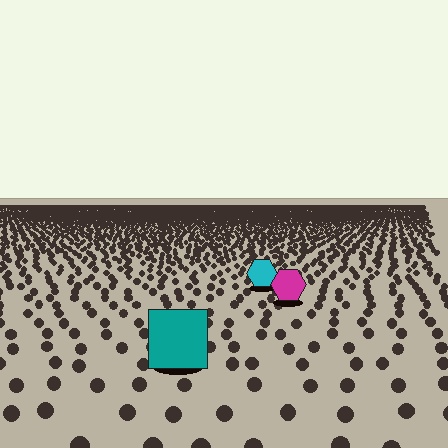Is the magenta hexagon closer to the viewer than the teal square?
No. The teal square is closer — you can tell from the texture gradient: the ground texture is coarser near it.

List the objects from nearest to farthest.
From nearest to farthest: the teal square, the magenta hexagon, the cyan hexagon.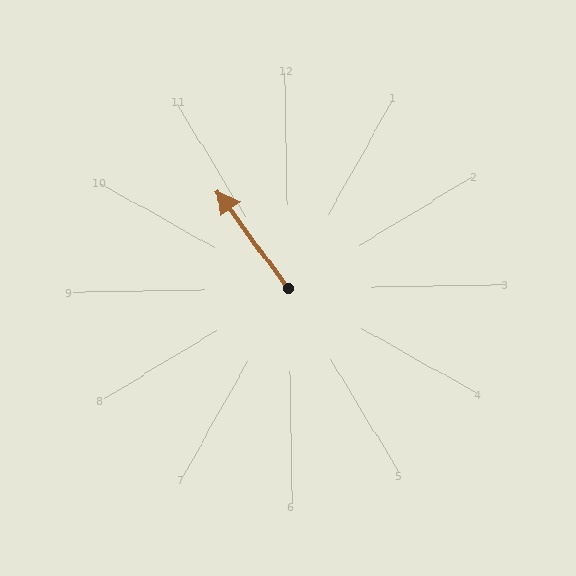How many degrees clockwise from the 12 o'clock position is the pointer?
Approximately 325 degrees.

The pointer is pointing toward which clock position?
Roughly 11 o'clock.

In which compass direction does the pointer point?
Northwest.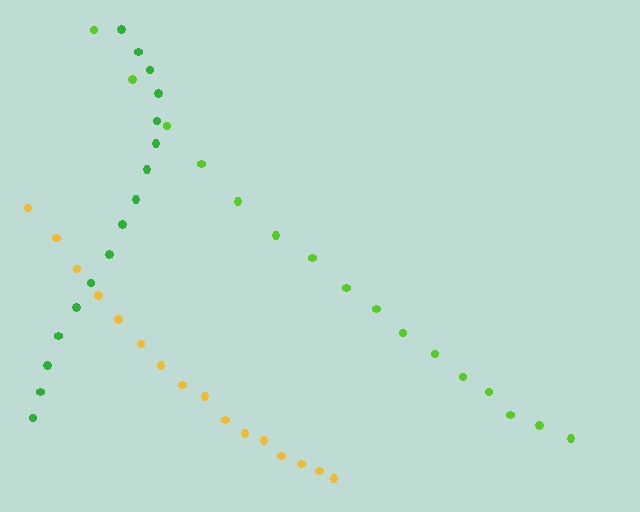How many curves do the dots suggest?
There are 3 distinct paths.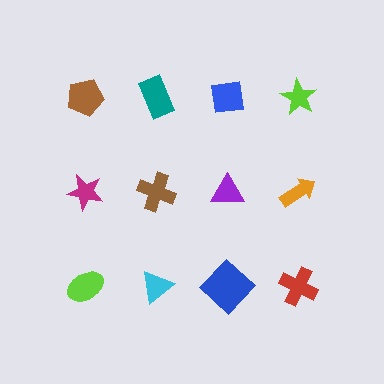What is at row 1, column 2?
A teal rectangle.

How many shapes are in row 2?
4 shapes.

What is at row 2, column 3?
A purple triangle.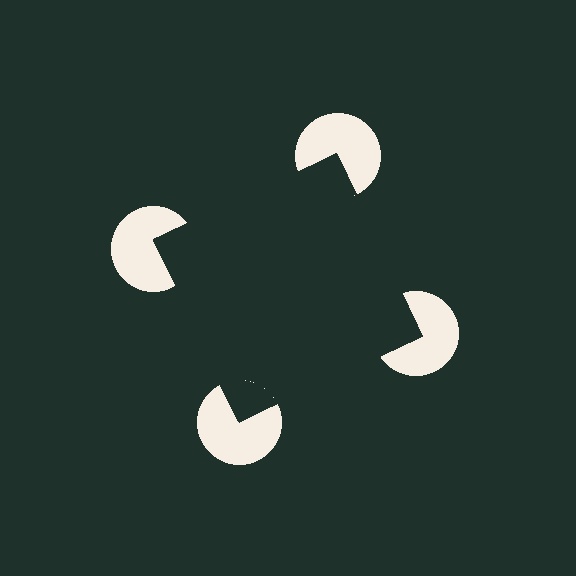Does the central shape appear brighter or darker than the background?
It typically appears slightly darker than the background, even though no actual brightness change is drawn.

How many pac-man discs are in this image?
There are 4 — one at each vertex of the illusory square.